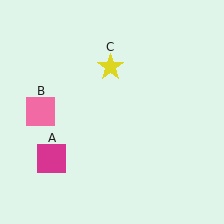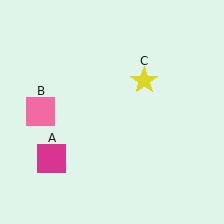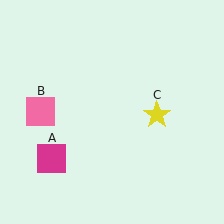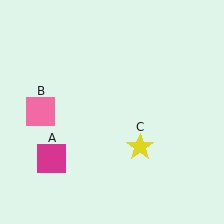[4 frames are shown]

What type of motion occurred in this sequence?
The yellow star (object C) rotated clockwise around the center of the scene.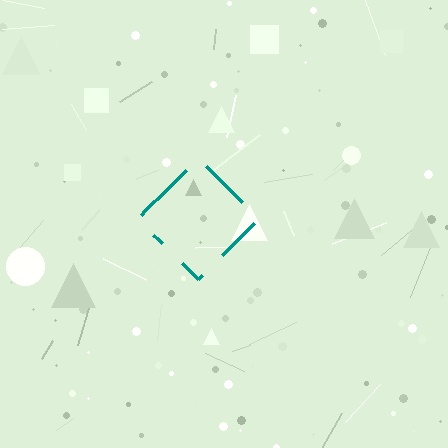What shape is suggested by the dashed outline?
The dashed outline suggests a diamond.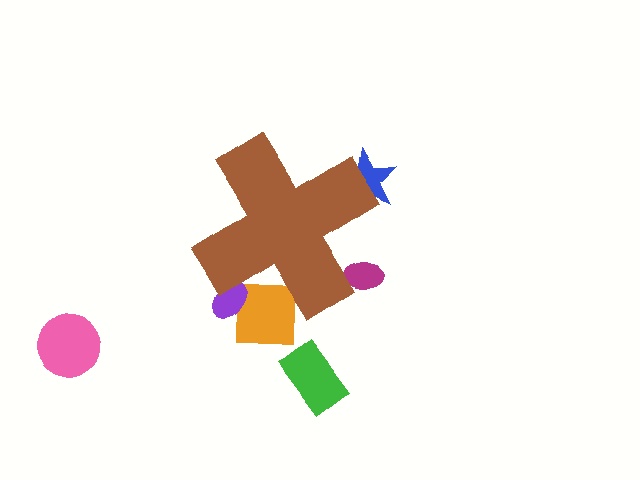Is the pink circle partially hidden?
No, the pink circle is fully visible.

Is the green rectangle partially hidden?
No, the green rectangle is fully visible.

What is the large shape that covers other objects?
A brown cross.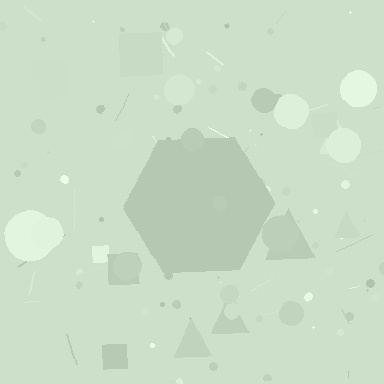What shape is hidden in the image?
A hexagon is hidden in the image.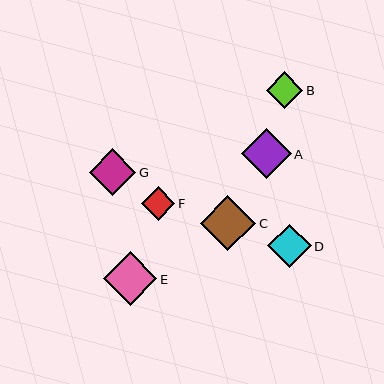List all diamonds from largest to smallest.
From largest to smallest: C, E, A, G, D, B, F.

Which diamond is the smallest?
Diamond F is the smallest with a size of approximately 34 pixels.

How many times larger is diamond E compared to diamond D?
Diamond E is approximately 1.2 times the size of diamond D.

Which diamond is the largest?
Diamond C is the largest with a size of approximately 55 pixels.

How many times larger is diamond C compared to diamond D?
Diamond C is approximately 1.3 times the size of diamond D.